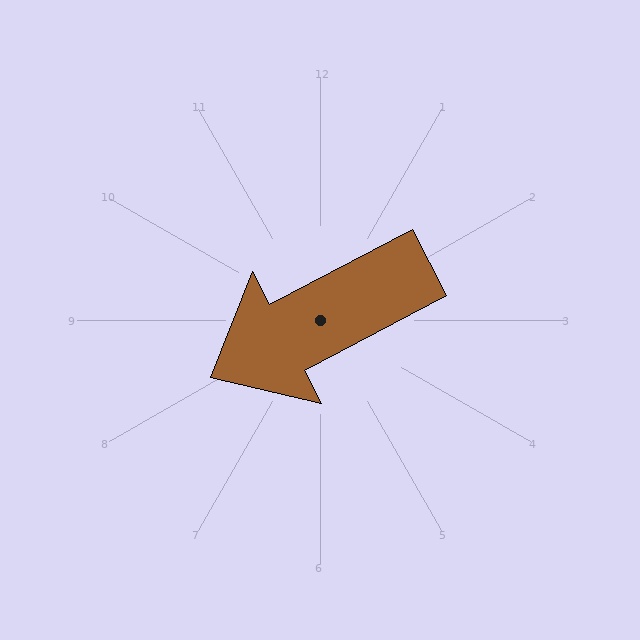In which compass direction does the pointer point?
Southwest.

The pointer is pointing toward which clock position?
Roughly 8 o'clock.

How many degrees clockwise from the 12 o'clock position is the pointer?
Approximately 242 degrees.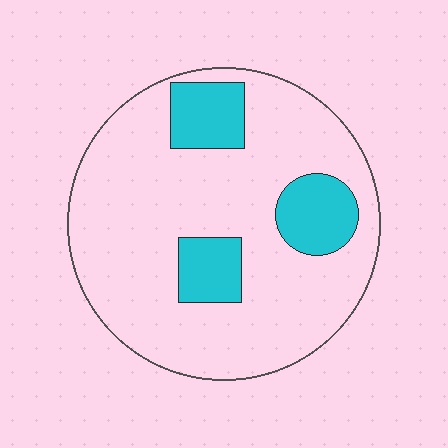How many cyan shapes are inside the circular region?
3.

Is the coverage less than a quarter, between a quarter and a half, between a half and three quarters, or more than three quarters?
Less than a quarter.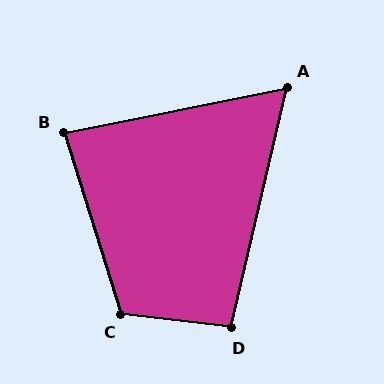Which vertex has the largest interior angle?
C, at approximately 114 degrees.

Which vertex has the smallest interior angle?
A, at approximately 66 degrees.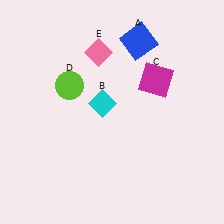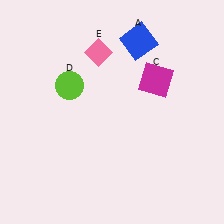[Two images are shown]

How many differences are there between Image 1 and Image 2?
There is 1 difference between the two images.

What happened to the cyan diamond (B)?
The cyan diamond (B) was removed in Image 2. It was in the top-left area of Image 1.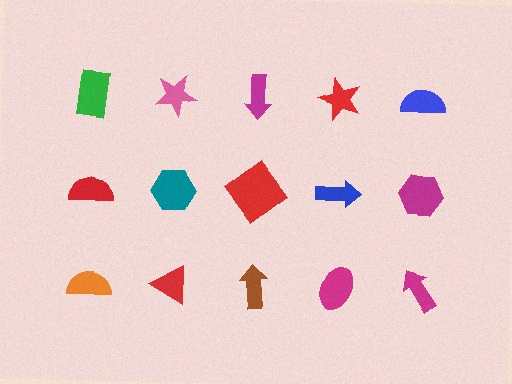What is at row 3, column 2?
A red triangle.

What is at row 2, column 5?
A magenta hexagon.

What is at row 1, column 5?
A blue semicircle.